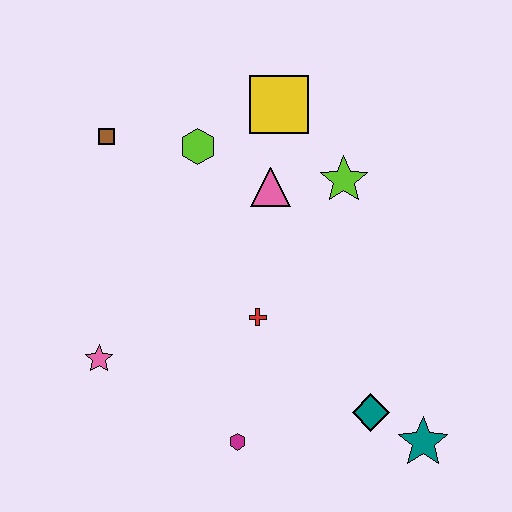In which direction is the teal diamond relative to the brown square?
The teal diamond is below the brown square.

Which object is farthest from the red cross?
The brown square is farthest from the red cross.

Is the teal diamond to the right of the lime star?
Yes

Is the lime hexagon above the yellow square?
No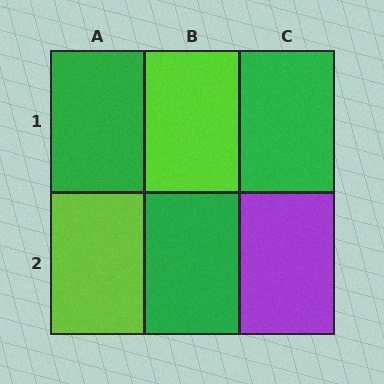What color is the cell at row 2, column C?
Purple.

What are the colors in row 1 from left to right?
Green, lime, green.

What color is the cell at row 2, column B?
Green.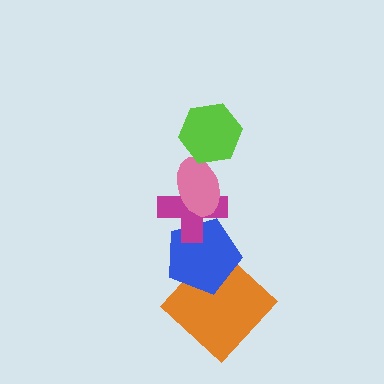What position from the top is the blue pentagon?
The blue pentagon is 4th from the top.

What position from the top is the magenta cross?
The magenta cross is 3rd from the top.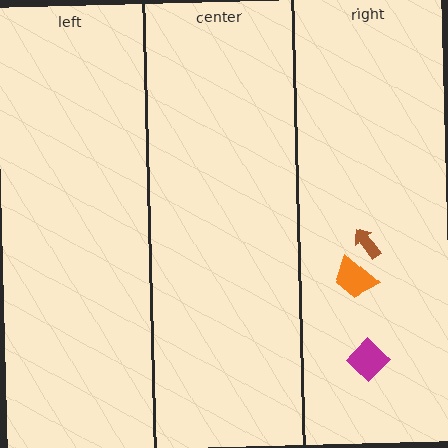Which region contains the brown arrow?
The right region.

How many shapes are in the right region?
3.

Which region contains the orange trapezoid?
The right region.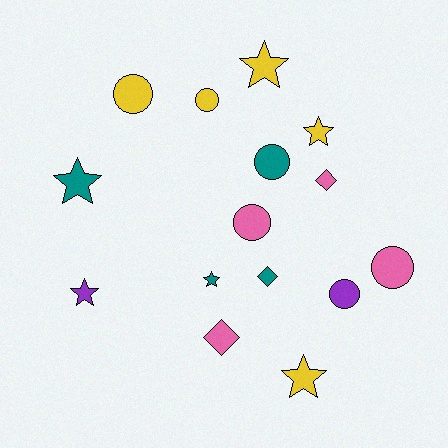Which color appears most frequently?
Yellow, with 5 objects.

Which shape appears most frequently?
Star, with 6 objects.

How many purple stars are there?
There is 1 purple star.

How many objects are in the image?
There are 15 objects.